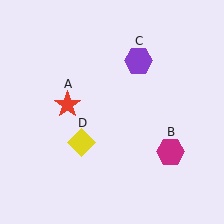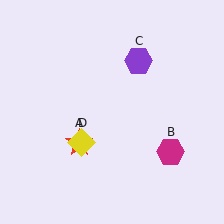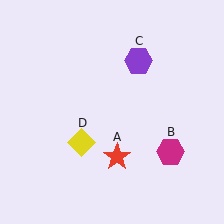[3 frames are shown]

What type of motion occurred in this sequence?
The red star (object A) rotated counterclockwise around the center of the scene.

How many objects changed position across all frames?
1 object changed position: red star (object A).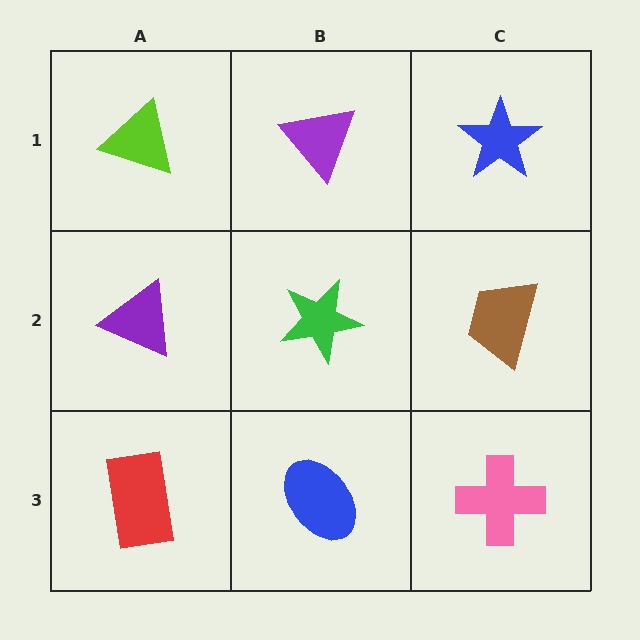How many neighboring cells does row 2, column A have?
3.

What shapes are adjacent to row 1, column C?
A brown trapezoid (row 2, column C), a purple triangle (row 1, column B).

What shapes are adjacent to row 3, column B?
A green star (row 2, column B), a red rectangle (row 3, column A), a pink cross (row 3, column C).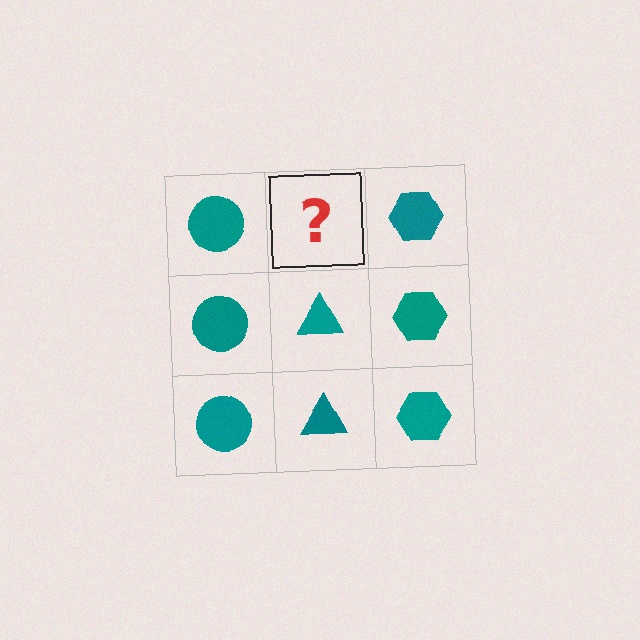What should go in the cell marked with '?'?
The missing cell should contain a teal triangle.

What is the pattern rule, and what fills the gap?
The rule is that each column has a consistent shape. The gap should be filled with a teal triangle.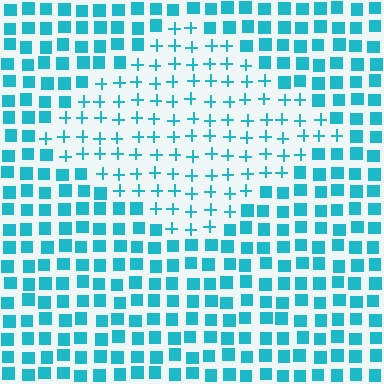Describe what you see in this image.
The image is filled with small cyan elements arranged in a uniform grid. A diamond-shaped region contains plus signs, while the surrounding area contains squares. The boundary is defined purely by the change in element shape.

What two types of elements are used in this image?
The image uses plus signs inside the diamond region and squares outside it.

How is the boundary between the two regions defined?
The boundary is defined by a change in element shape: plus signs inside vs. squares outside. All elements share the same color and spacing.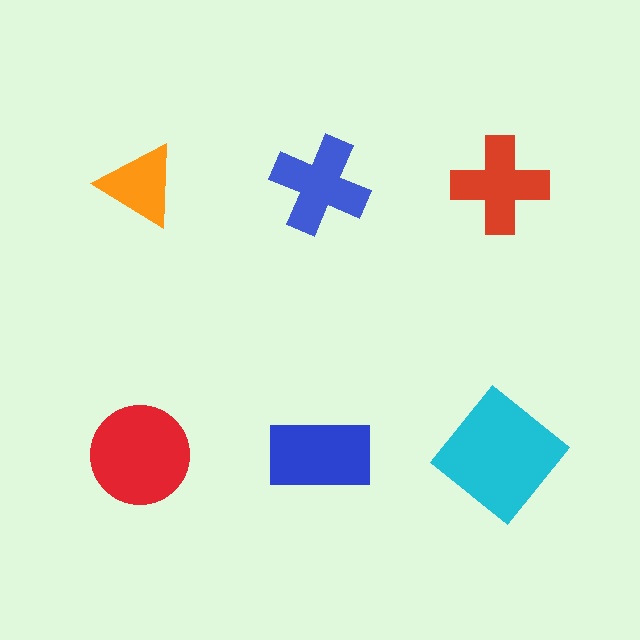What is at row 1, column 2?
A blue cross.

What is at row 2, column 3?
A cyan diamond.